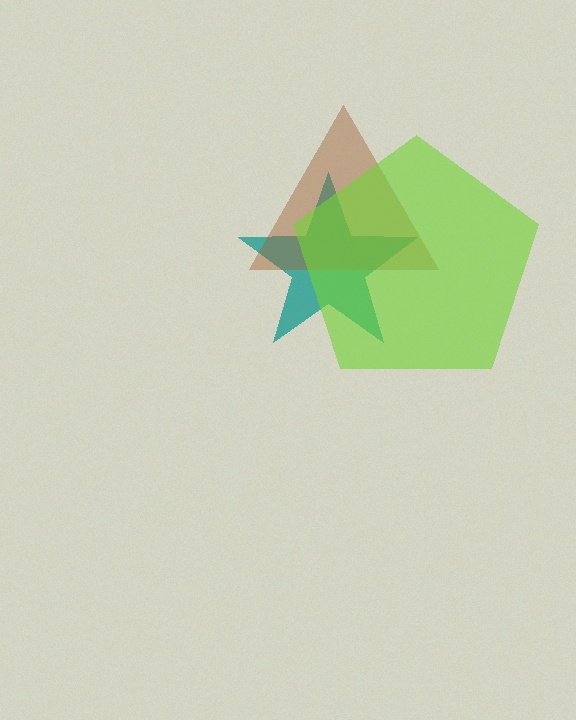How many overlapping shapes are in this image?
There are 3 overlapping shapes in the image.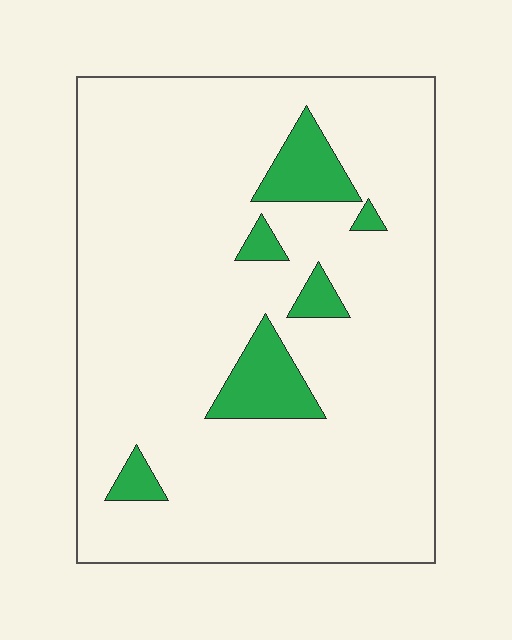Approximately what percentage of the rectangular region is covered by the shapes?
Approximately 10%.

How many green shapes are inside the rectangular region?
6.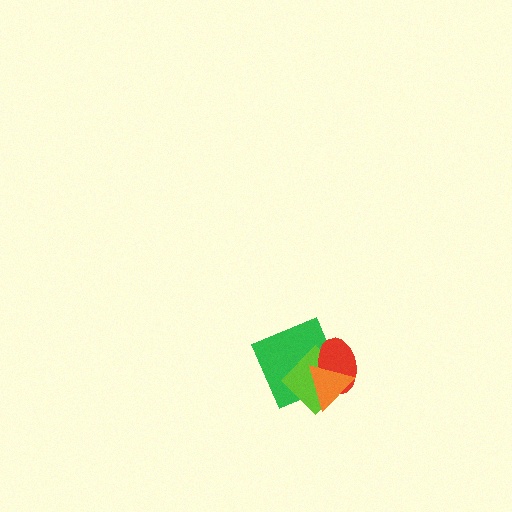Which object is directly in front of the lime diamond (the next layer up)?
The red ellipse is directly in front of the lime diamond.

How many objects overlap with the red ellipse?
3 objects overlap with the red ellipse.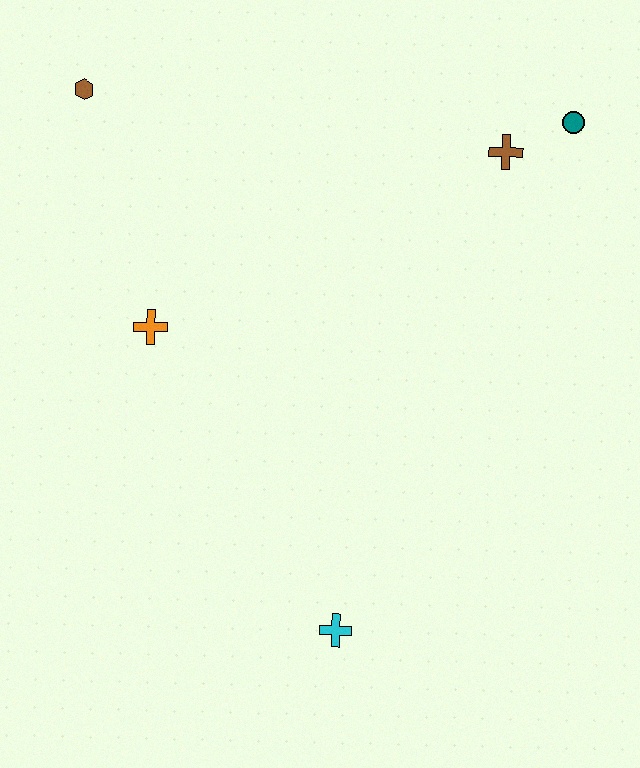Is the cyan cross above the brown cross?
No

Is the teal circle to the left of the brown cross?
No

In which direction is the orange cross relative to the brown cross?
The orange cross is to the left of the brown cross.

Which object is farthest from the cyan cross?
The brown hexagon is farthest from the cyan cross.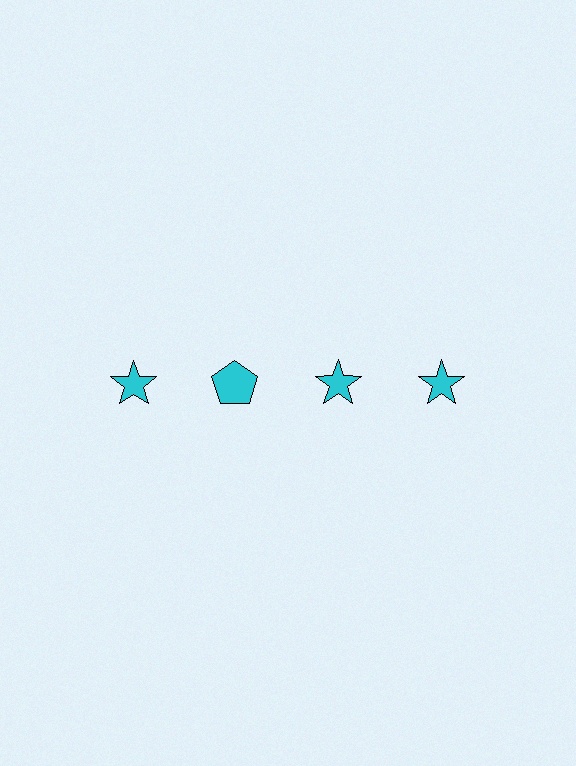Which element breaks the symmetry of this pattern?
The cyan pentagon in the top row, second from left column breaks the symmetry. All other shapes are cyan stars.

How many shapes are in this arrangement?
There are 4 shapes arranged in a grid pattern.